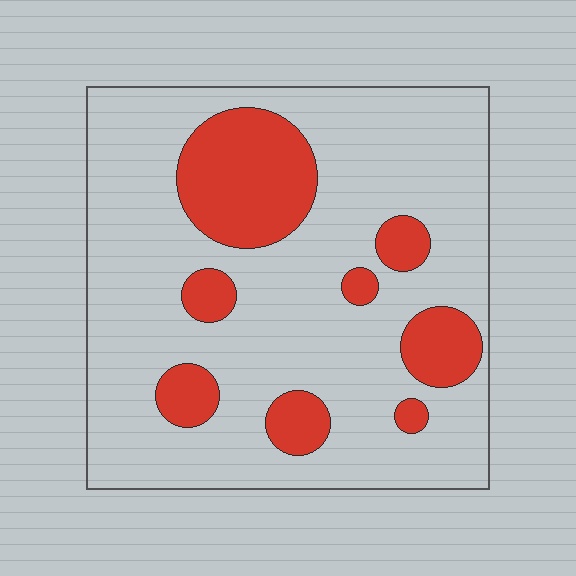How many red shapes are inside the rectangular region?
8.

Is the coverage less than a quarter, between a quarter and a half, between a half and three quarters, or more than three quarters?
Less than a quarter.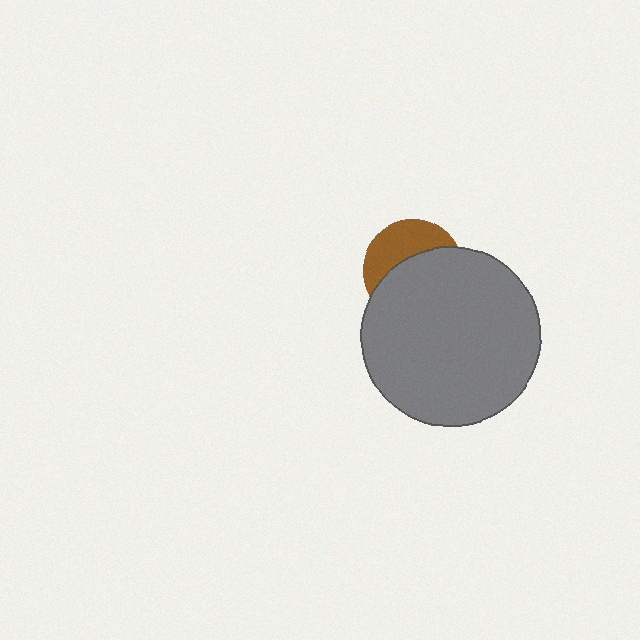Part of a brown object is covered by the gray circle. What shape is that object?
It is a circle.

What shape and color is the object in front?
The object in front is a gray circle.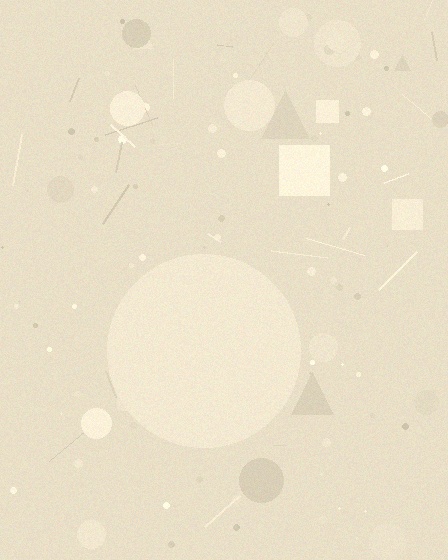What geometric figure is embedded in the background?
A circle is embedded in the background.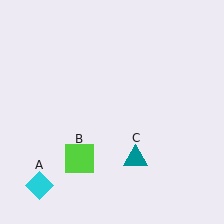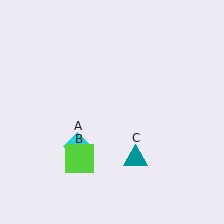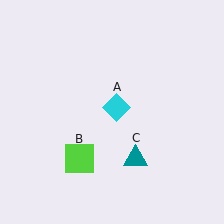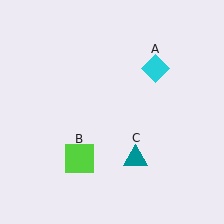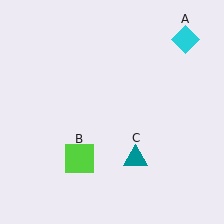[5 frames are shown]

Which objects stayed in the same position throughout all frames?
Lime square (object B) and teal triangle (object C) remained stationary.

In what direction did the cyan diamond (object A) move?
The cyan diamond (object A) moved up and to the right.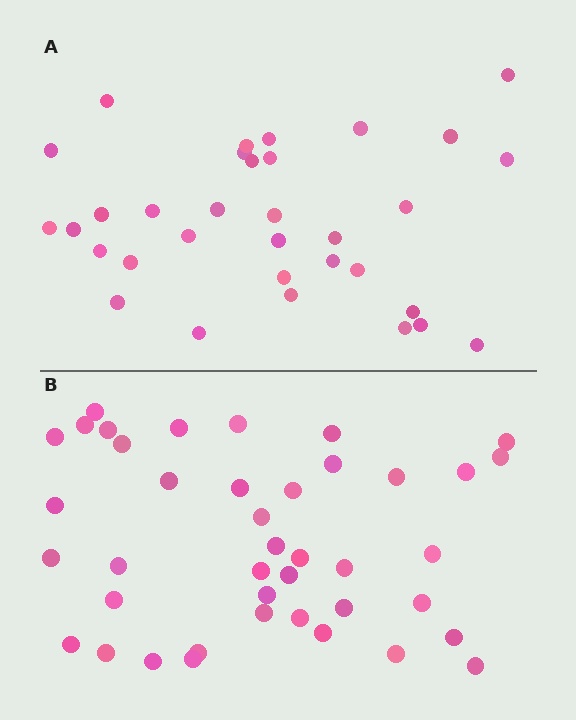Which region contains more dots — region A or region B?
Region B (the bottom region) has more dots.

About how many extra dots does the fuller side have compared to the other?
Region B has roughly 8 or so more dots than region A.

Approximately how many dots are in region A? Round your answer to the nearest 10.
About 30 dots. (The exact count is 33, which rounds to 30.)